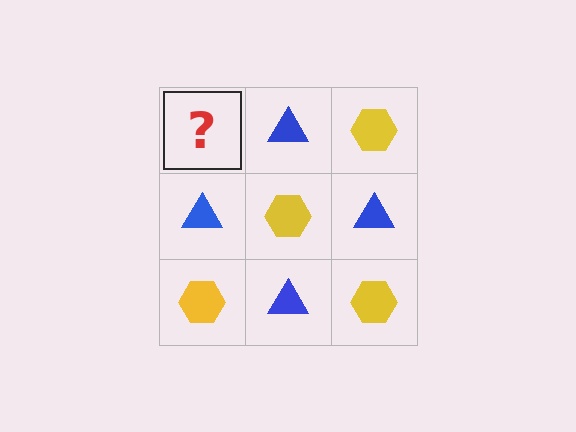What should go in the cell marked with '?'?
The missing cell should contain a yellow hexagon.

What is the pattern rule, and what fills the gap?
The rule is that it alternates yellow hexagon and blue triangle in a checkerboard pattern. The gap should be filled with a yellow hexagon.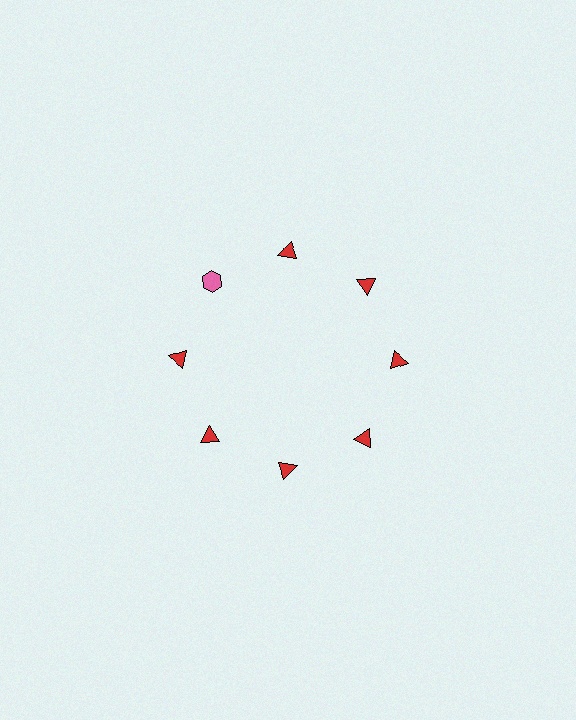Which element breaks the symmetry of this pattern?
The pink hexagon at roughly the 10 o'clock position breaks the symmetry. All other shapes are red triangles.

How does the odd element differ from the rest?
It differs in both color (pink instead of red) and shape (hexagon instead of triangle).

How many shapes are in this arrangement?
There are 8 shapes arranged in a ring pattern.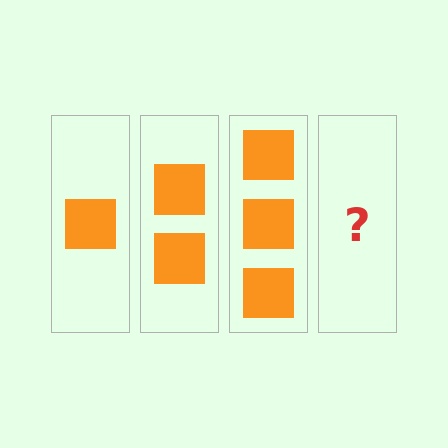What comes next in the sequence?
The next element should be 4 squares.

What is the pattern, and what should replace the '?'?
The pattern is that each step adds one more square. The '?' should be 4 squares.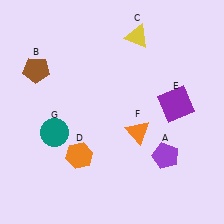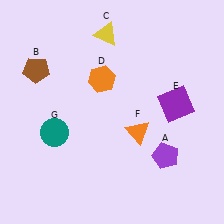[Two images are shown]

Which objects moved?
The objects that moved are: the yellow triangle (C), the orange hexagon (D).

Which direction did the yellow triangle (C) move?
The yellow triangle (C) moved left.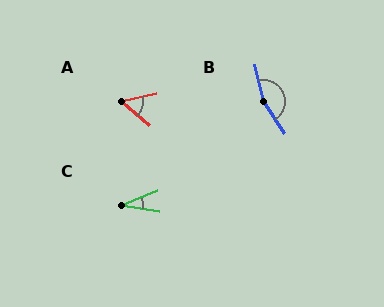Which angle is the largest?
B, at approximately 159 degrees.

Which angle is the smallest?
C, at approximately 31 degrees.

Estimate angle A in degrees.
Approximately 54 degrees.